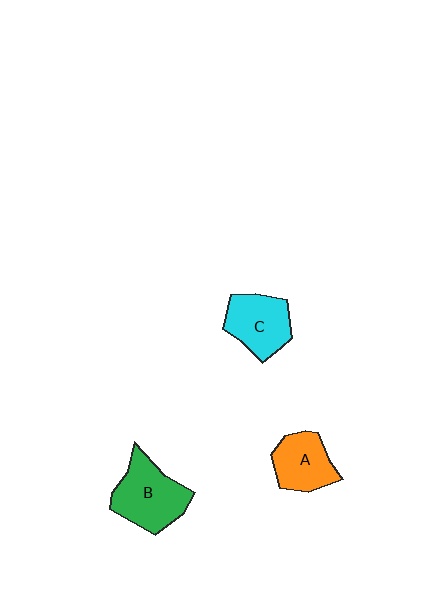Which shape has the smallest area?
Shape A (orange).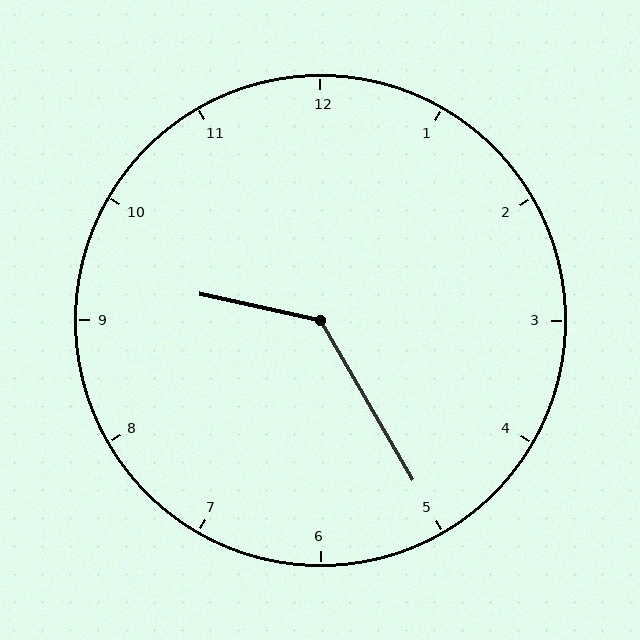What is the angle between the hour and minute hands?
Approximately 132 degrees.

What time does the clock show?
9:25.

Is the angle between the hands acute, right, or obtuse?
It is obtuse.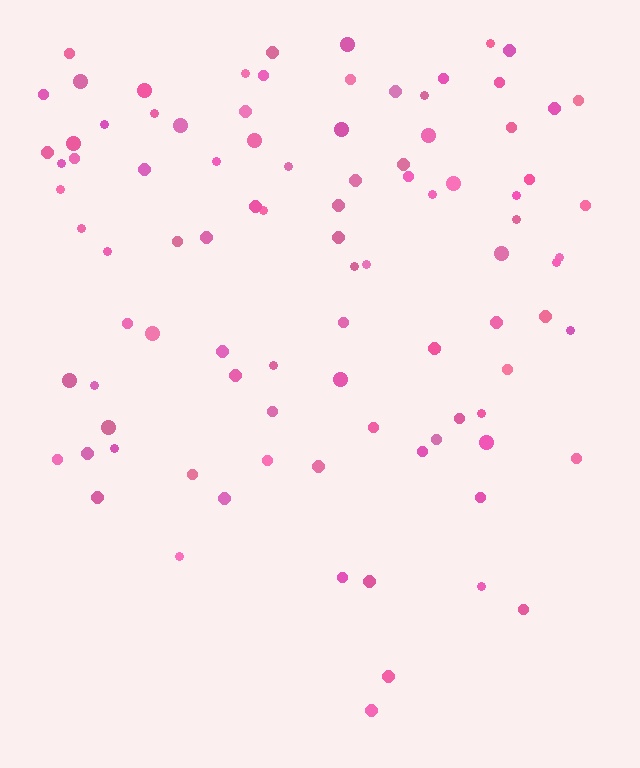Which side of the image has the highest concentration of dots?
The top.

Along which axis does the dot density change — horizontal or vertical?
Vertical.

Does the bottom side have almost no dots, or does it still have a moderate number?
Still a moderate number, just noticeably fewer than the top.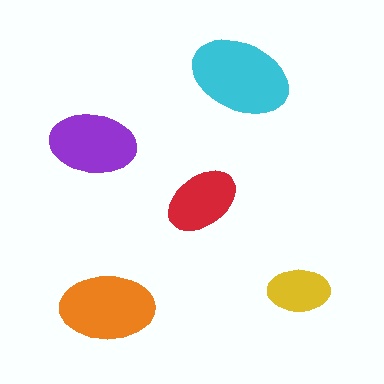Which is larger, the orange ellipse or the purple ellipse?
The orange one.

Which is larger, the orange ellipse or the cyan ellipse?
The cyan one.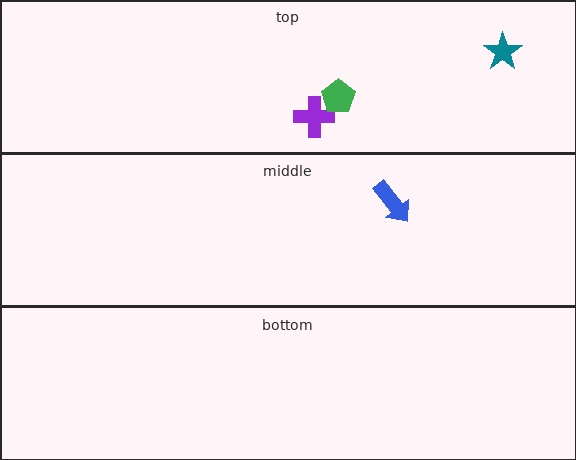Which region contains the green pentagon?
The top region.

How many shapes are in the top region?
3.